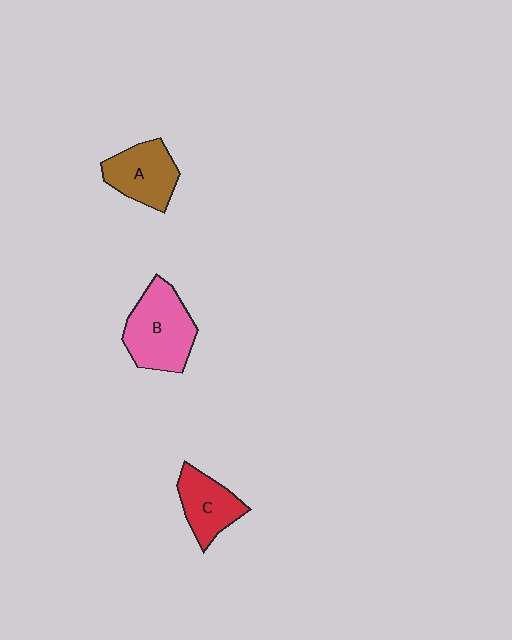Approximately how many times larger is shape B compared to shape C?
Approximately 1.5 times.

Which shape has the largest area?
Shape B (pink).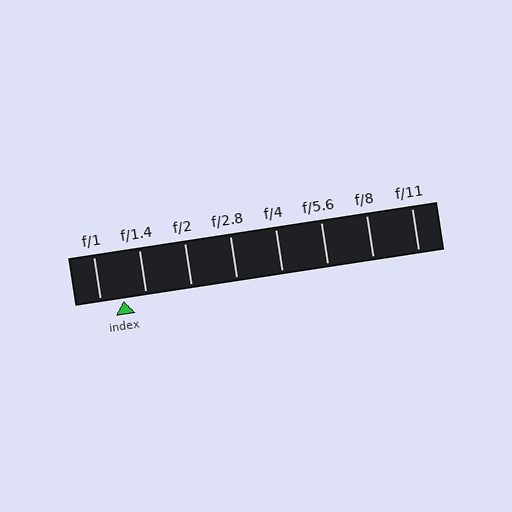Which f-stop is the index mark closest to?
The index mark is closest to f/1.4.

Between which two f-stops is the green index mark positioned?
The index mark is between f/1 and f/1.4.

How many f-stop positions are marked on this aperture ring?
There are 8 f-stop positions marked.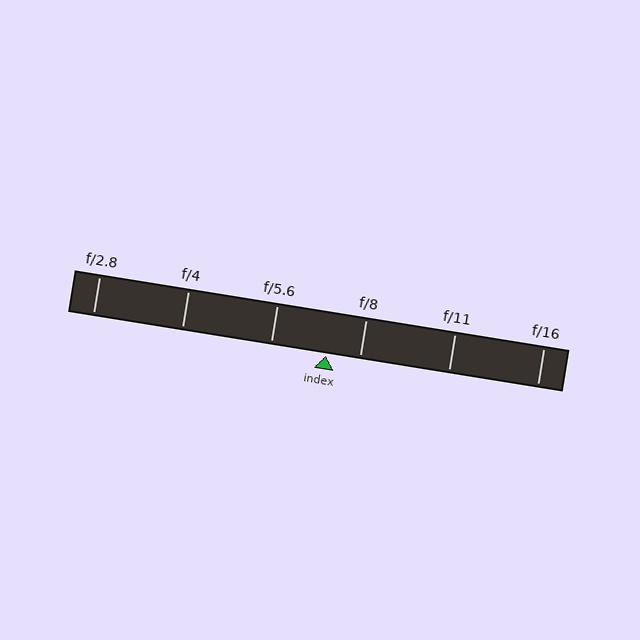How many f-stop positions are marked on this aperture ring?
There are 6 f-stop positions marked.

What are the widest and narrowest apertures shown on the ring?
The widest aperture shown is f/2.8 and the narrowest is f/16.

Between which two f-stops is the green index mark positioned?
The index mark is between f/5.6 and f/8.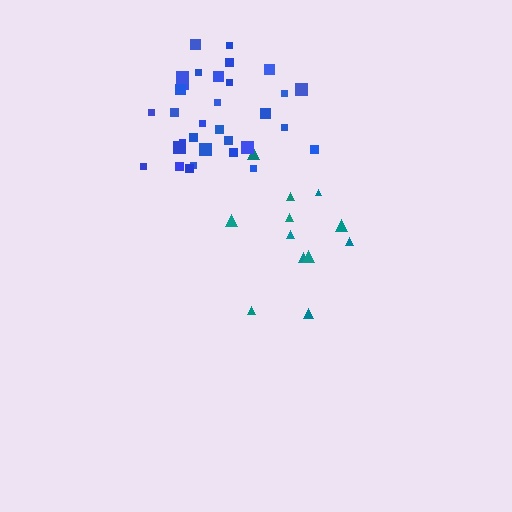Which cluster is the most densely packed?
Blue.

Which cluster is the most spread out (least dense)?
Teal.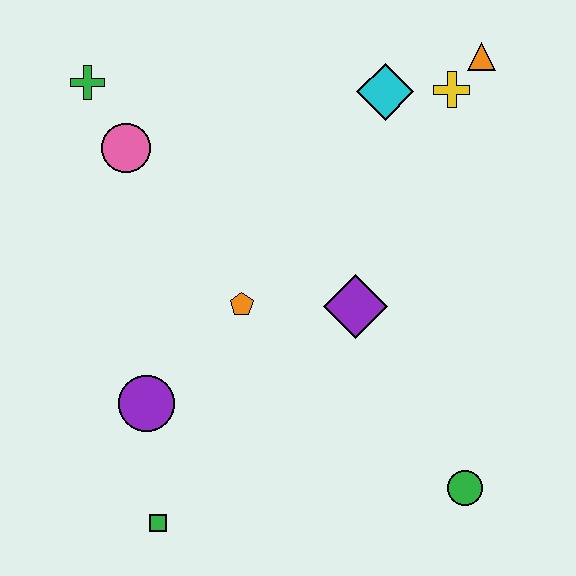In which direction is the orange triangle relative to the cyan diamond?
The orange triangle is to the right of the cyan diamond.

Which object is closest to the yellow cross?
The orange triangle is closest to the yellow cross.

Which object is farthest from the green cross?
The green circle is farthest from the green cross.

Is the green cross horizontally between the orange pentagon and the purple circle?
No